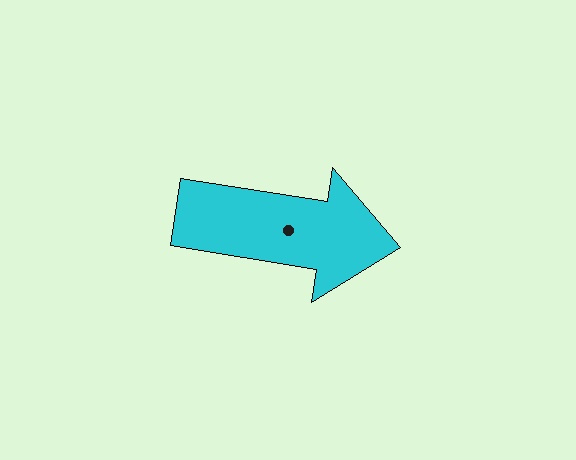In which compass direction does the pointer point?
East.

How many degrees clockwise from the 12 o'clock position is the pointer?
Approximately 99 degrees.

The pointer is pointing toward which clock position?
Roughly 3 o'clock.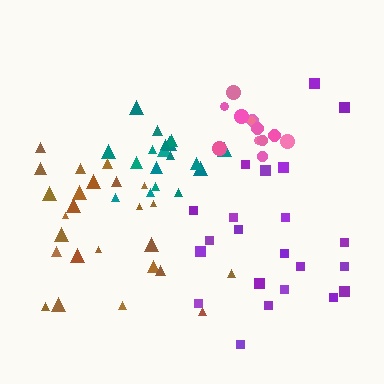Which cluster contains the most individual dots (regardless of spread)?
Brown (25).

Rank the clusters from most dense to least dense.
teal, pink, brown, purple.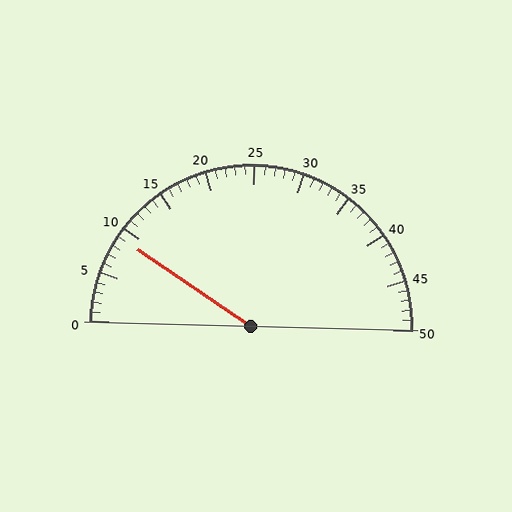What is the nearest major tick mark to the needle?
The nearest major tick mark is 10.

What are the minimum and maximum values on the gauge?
The gauge ranges from 0 to 50.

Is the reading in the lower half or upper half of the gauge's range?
The reading is in the lower half of the range (0 to 50).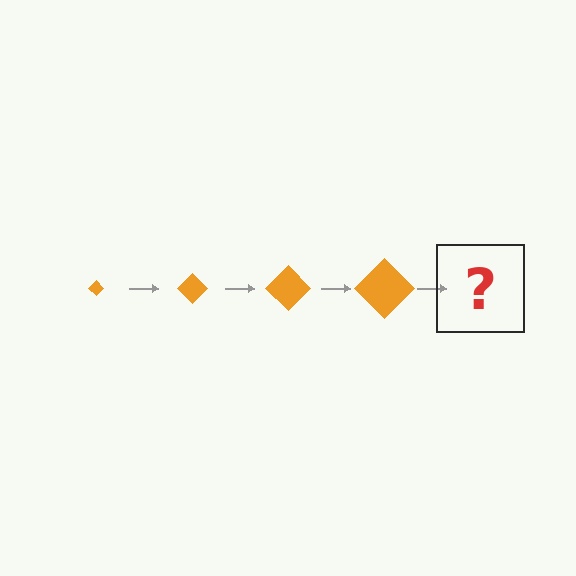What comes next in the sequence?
The next element should be an orange diamond, larger than the previous one.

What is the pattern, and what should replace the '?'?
The pattern is that the diamond gets progressively larger each step. The '?' should be an orange diamond, larger than the previous one.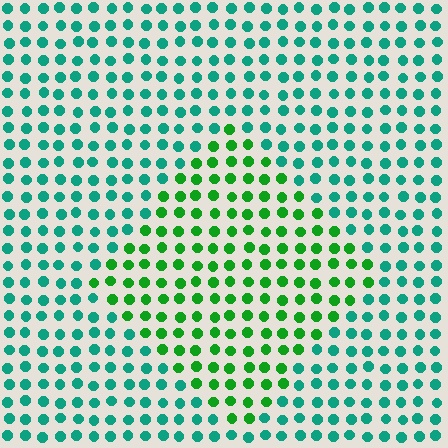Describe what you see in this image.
The image is filled with small teal elements in a uniform arrangement. A diamond-shaped region is visible where the elements are tinted to a slightly different hue, forming a subtle color boundary.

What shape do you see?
I see a diamond.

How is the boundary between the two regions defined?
The boundary is defined purely by a slight shift in hue (about 42 degrees). Spacing, size, and orientation are identical on both sides.